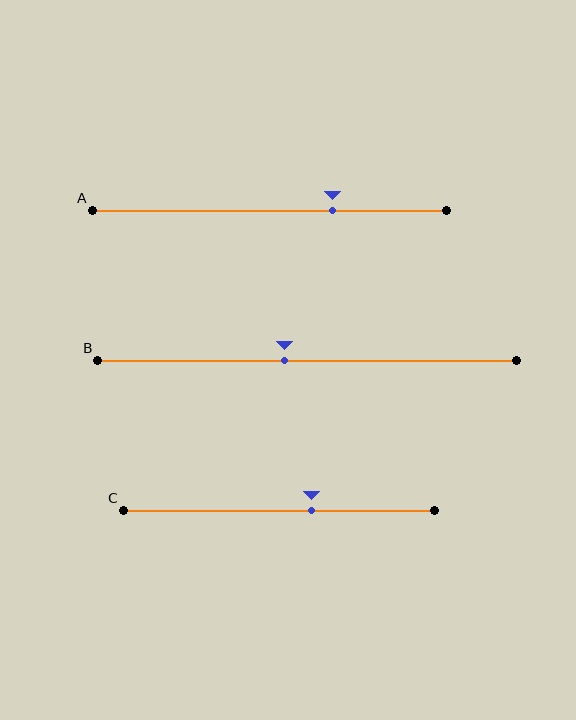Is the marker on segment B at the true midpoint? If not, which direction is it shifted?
No, the marker on segment B is shifted to the left by about 5% of the segment length.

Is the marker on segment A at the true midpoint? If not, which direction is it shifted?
No, the marker on segment A is shifted to the right by about 18% of the segment length.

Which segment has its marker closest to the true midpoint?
Segment B has its marker closest to the true midpoint.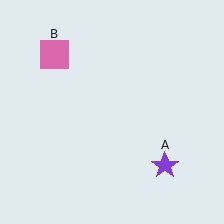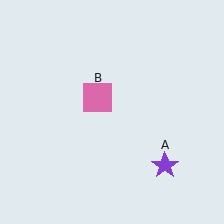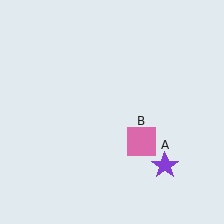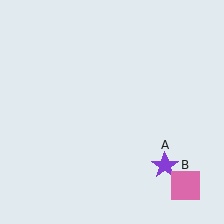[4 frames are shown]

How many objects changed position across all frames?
1 object changed position: pink square (object B).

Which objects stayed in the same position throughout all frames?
Purple star (object A) remained stationary.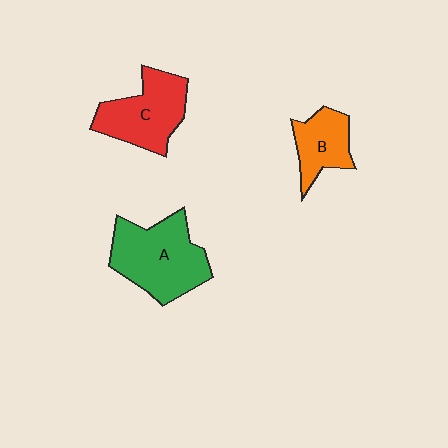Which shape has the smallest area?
Shape B (orange).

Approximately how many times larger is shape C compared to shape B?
Approximately 1.5 times.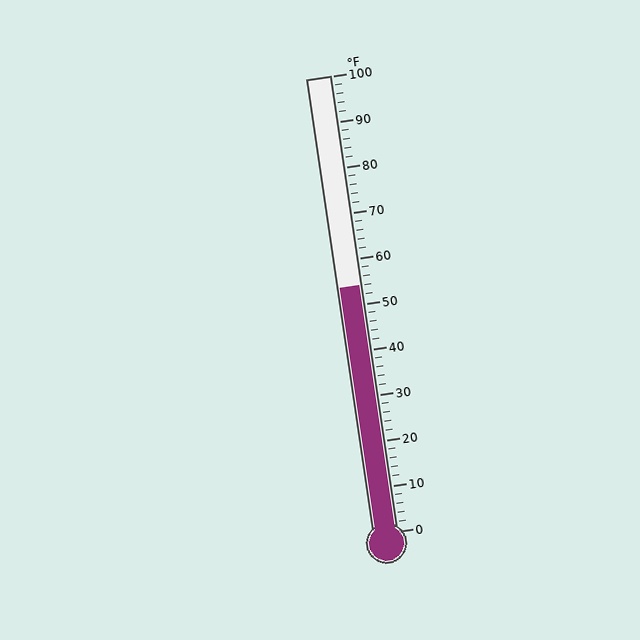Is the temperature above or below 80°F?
The temperature is below 80°F.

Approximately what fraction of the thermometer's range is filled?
The thermometer is filled to approximately 55% of its range.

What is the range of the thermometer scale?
The thermometer scale ranges from 0°F to 100°F.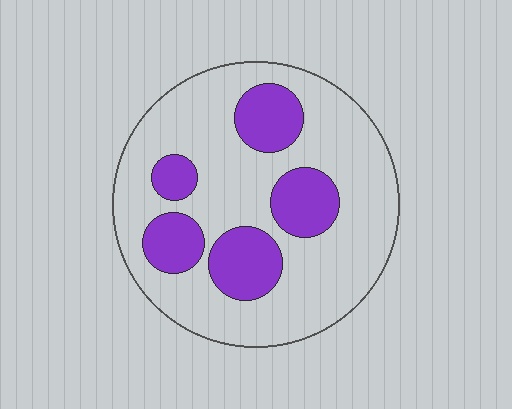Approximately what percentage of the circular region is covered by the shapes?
Approximately 25%.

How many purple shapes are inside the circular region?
5.